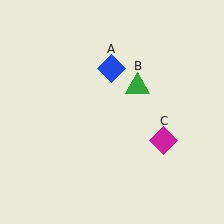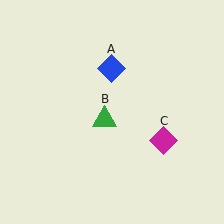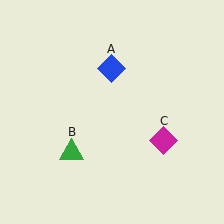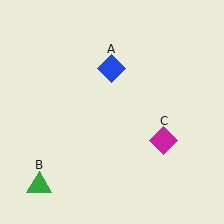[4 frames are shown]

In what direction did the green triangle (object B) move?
The green triangle (object B) moved down and to the left.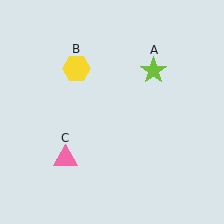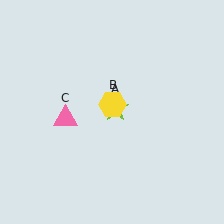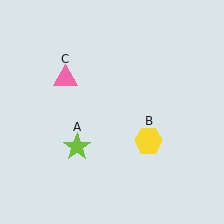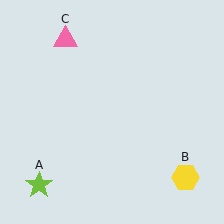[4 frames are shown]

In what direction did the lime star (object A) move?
The lime star (object A) moved down and to the left.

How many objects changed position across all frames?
3 objects changed position: lime star (object A), yellow hexagon (object B), pink triangle (object C).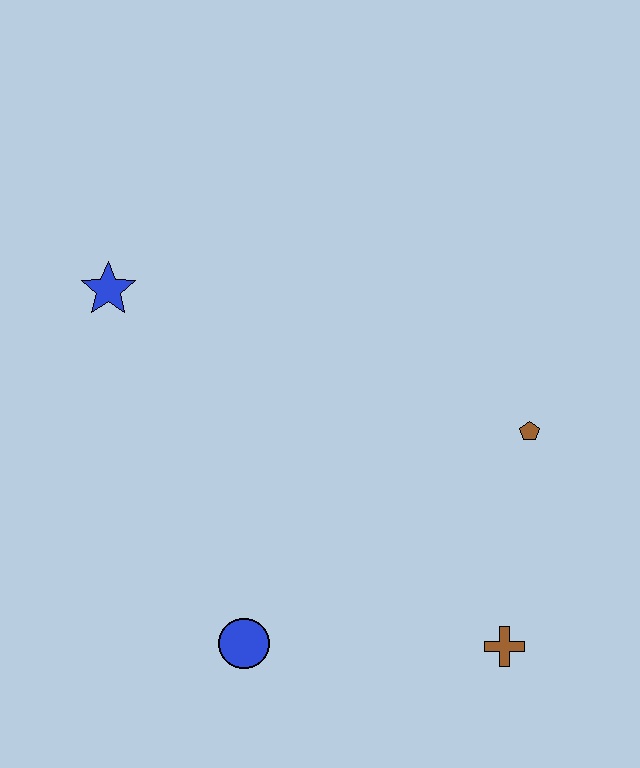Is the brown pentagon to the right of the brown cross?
Yes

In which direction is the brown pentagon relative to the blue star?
The brown pentagon is to the right of the blue star.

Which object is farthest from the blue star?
The brown cross is farthest from the blue star.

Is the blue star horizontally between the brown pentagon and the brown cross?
No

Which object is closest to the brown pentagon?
The brown cross is closest to the brown pentagon.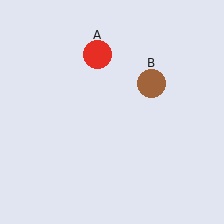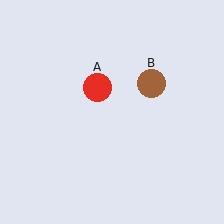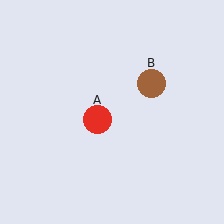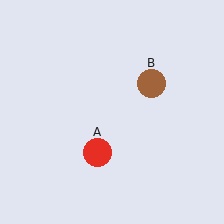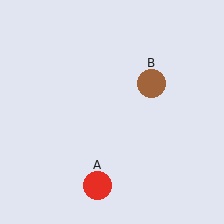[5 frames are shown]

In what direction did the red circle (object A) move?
The red circle (object A) moved down.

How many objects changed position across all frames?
1 object changed position: red circle (object A).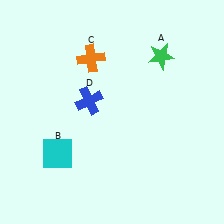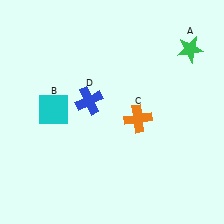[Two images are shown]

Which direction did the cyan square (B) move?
The cyan square (B) moved up.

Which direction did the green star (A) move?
The green star (A) moved right.